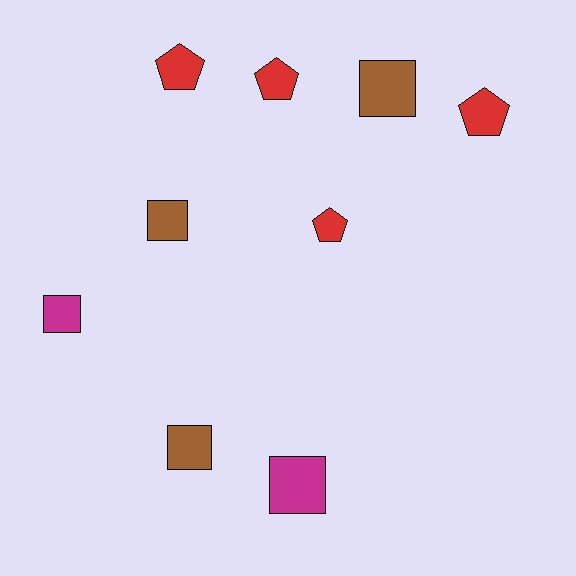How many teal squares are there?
There are no teal squares.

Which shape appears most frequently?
Square, with 5 objects.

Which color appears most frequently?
Red, with 4 objects.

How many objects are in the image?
There are 9 objects.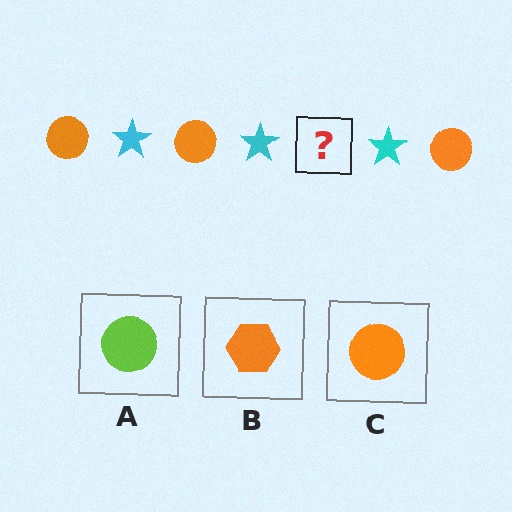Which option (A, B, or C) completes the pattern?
C.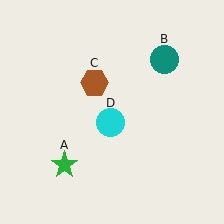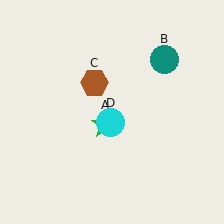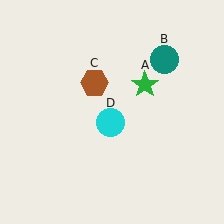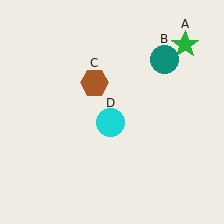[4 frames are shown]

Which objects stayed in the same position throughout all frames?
Teal circle (object B) and brown hexagon (object C) and cyan circle (object D) remained stationary.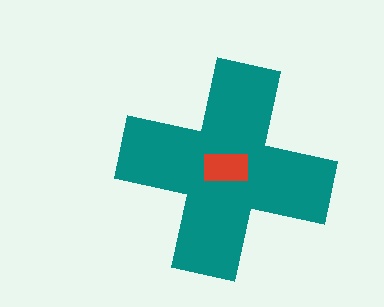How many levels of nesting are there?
2.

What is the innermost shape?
The red rectangle.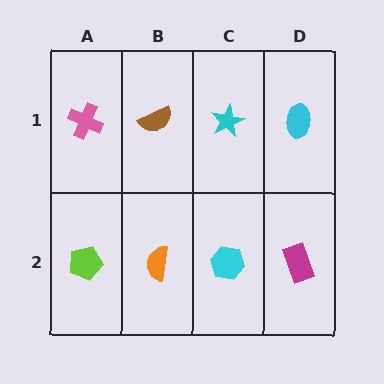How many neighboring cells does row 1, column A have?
2.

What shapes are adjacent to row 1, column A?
A lime pentagon (row 2, column A), a brown semicircle (row 1, column B).